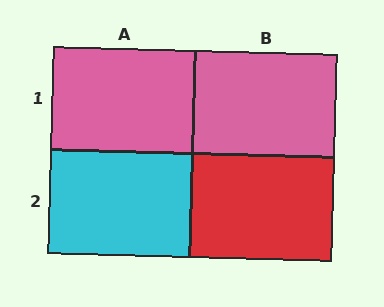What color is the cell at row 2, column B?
Red.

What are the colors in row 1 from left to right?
Pink, pink.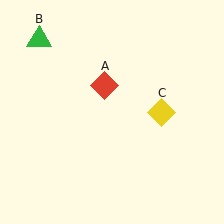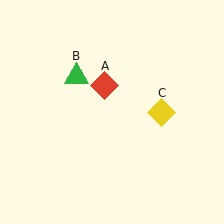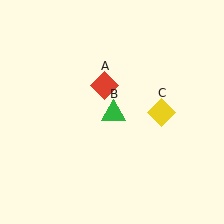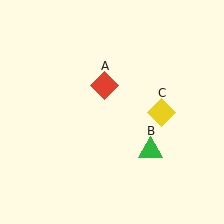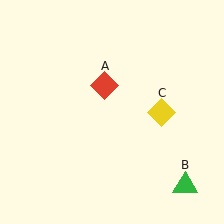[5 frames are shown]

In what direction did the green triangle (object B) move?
The green triangle (object B) moved down and to the right.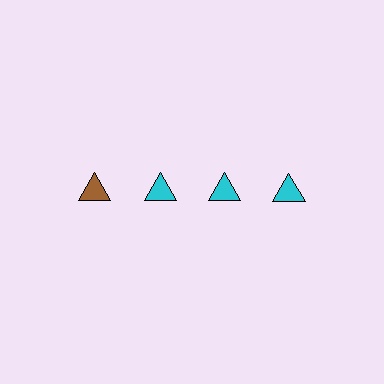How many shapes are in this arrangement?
There are 4 shapes arranged in a grid pattern.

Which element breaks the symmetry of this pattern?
The brown triangle in the top row, leftmost column breaks the symmetry. All other shapes are cyan triangles.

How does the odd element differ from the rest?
It has a different color: brown instead of cyan.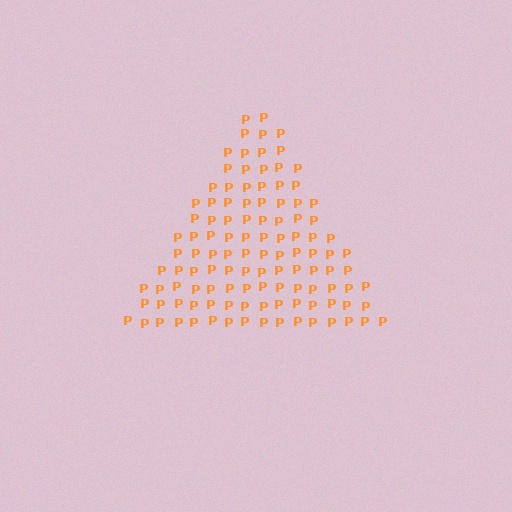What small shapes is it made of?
It is made of small letter P's.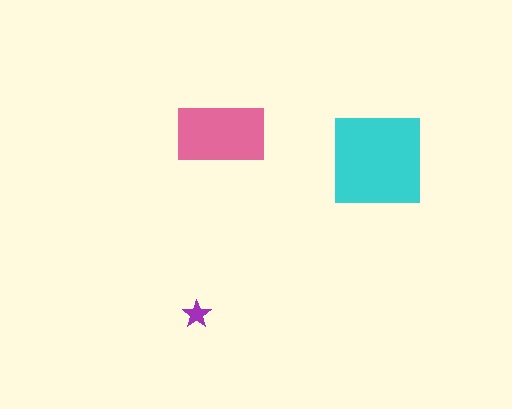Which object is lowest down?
The purple star is bottommost.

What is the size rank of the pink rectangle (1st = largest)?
2nd.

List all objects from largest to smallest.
The cyan square, the pink rectangle, the purple star.